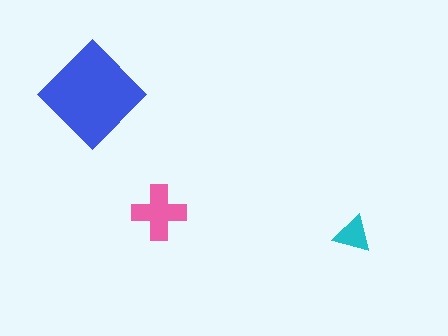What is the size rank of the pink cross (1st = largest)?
2nd.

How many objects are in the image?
There are 3 objects in the image.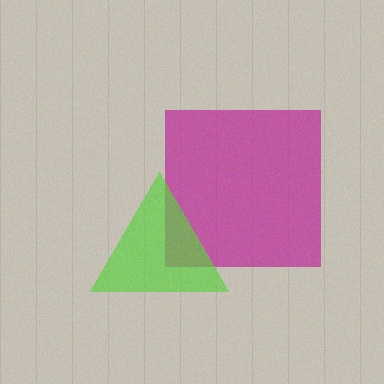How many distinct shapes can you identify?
There are 2 distinct shapes: a magenta square, a lime triangle.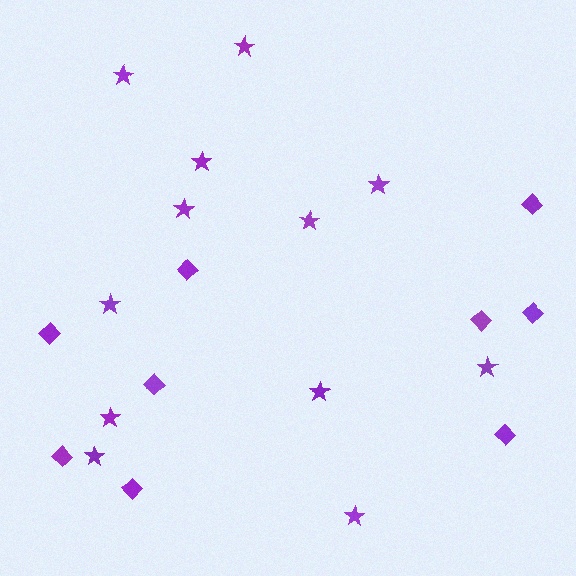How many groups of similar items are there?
There are 2 groups: one group of stars (12) and one group of diamonds (9).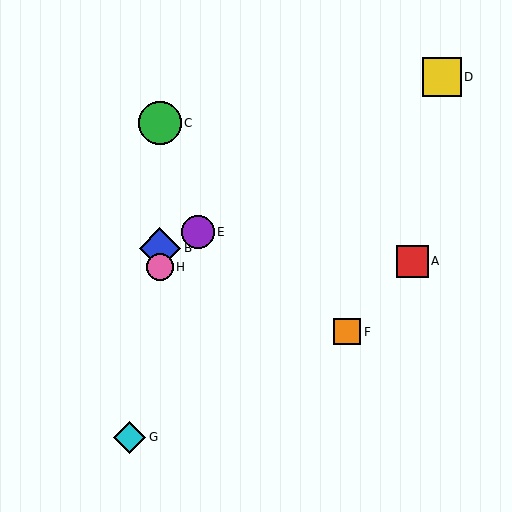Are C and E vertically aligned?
No, C is at x≈160 and E is at x≈198.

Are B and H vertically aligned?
Yes, both are at x≈160.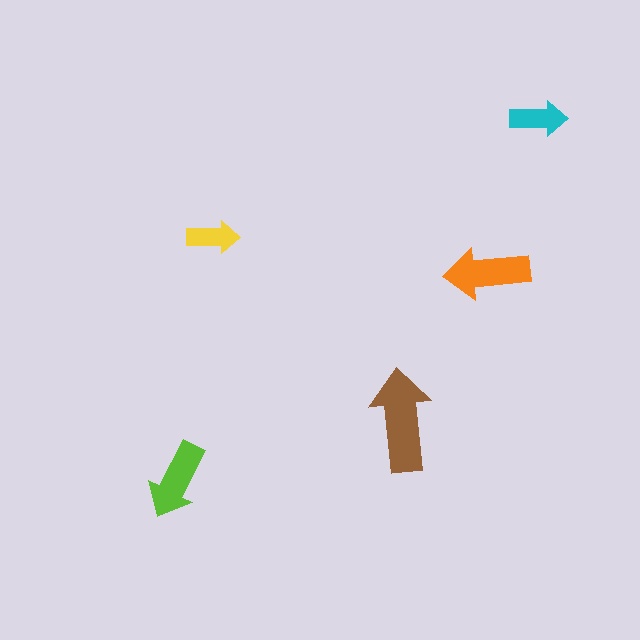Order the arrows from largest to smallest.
the brown one, the orange one, the lime one, the cyan one, the yellow one.